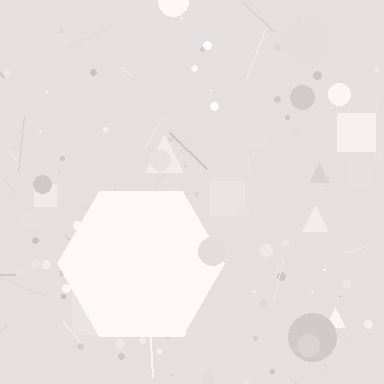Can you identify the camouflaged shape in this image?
The camouflaged shape is a hexagon.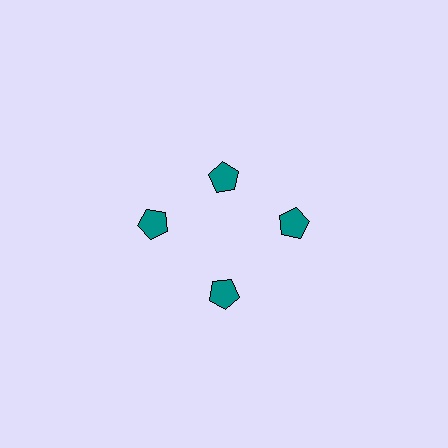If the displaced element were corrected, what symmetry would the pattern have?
It would have 4-fold rotational symmetry — the pattern would map onto itself every 90 degrees.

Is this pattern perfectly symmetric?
No. The 4 teal pentagons are arranged in a ring, but one element near the 12 o'clock position is pulled inward toward the center, breaking the 4-fold rotational symmetry.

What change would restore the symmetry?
The symmetry would be restored by moving it outward, back onto the ring so that all 4 pentagons sit at equal angles and equal distance from the center.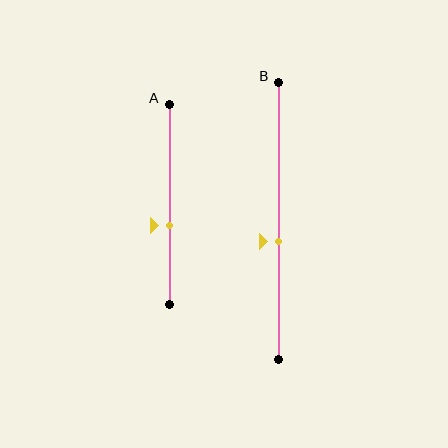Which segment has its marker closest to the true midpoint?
Segment B has its marker closest to the true midpoint.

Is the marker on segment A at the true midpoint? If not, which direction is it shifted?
No, the marker on segment A is shifted downward by about 10% of the segment length.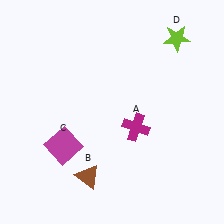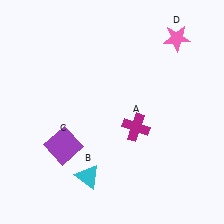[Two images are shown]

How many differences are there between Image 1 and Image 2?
There are 3 differences between the two images.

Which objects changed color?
B changed from brown to cyan. C changed from magenta to purple. D changed from lime to pink.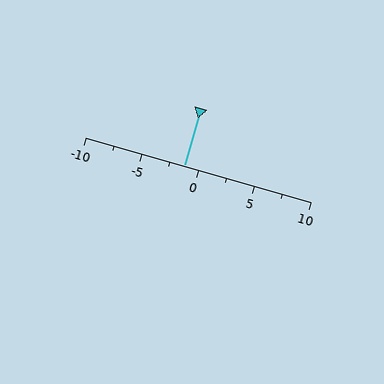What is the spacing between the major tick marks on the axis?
The major ticks are spaced 5 apart.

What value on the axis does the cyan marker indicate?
The marker indicates approximately -1.2.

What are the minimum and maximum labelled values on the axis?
The axis runs from -10 to 10.